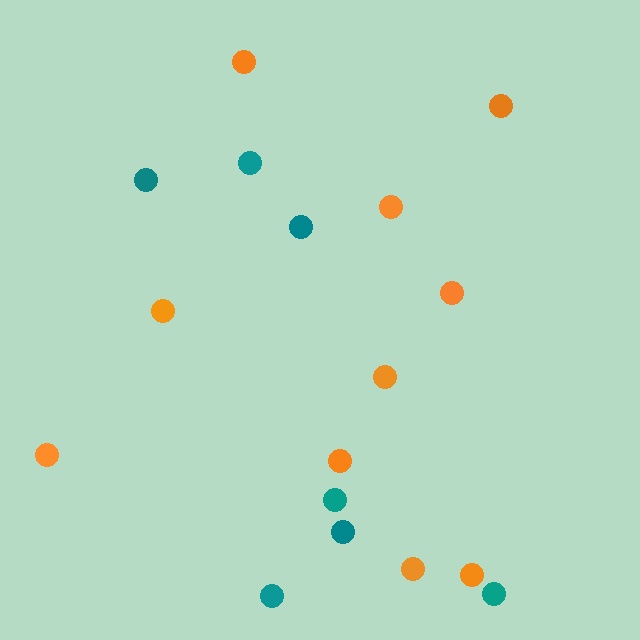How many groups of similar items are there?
There are 2 groups: one group of teal circles (7) and one group of orange circles (10).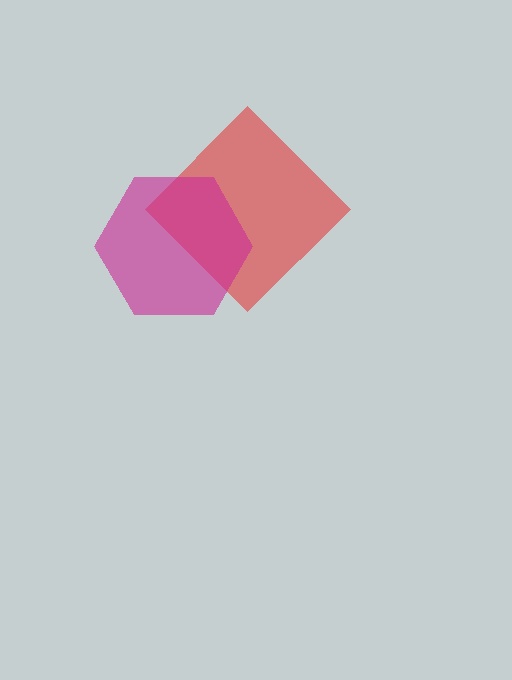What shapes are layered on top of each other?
The layered shapes are: a red diamond, a magenta hexagon.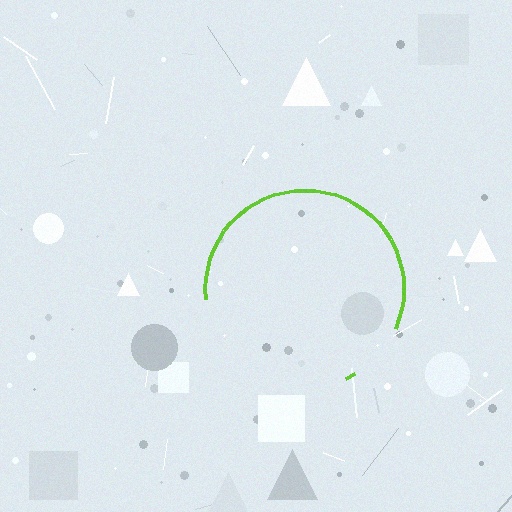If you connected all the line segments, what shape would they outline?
They would outline a circle.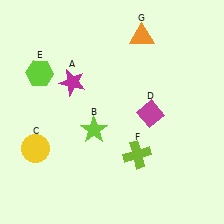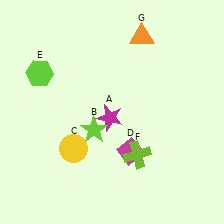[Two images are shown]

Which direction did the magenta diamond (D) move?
The magenta diamond (D) moved down.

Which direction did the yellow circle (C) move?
The yellow circle (C) moved right.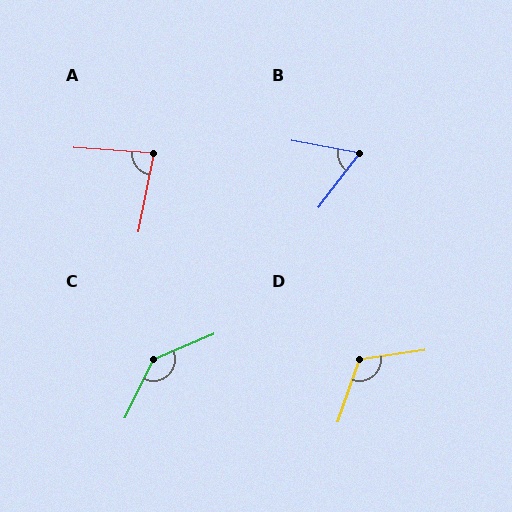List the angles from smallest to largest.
B (63°), A (83°), D (118°), C (139°).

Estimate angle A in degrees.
Approximately 83 degrees.